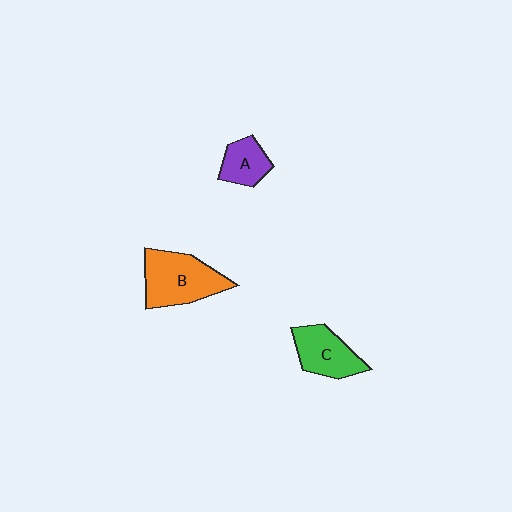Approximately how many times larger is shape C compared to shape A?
Approximately 1.4 times.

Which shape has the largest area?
Shape B (orange).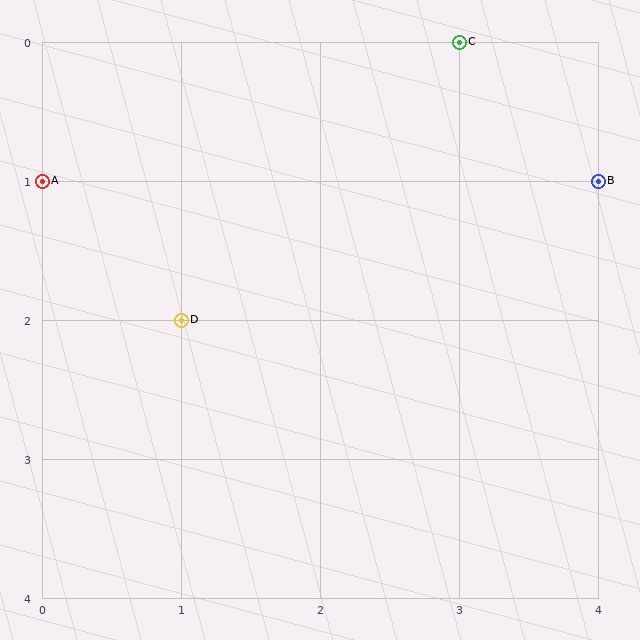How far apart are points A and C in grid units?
Points A and C are 3 columns and 1 row apart (about 3.2 grid units diagonally).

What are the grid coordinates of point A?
Point A is at grid coordinates (0, 1).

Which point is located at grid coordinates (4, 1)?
Point B is at (4, 1).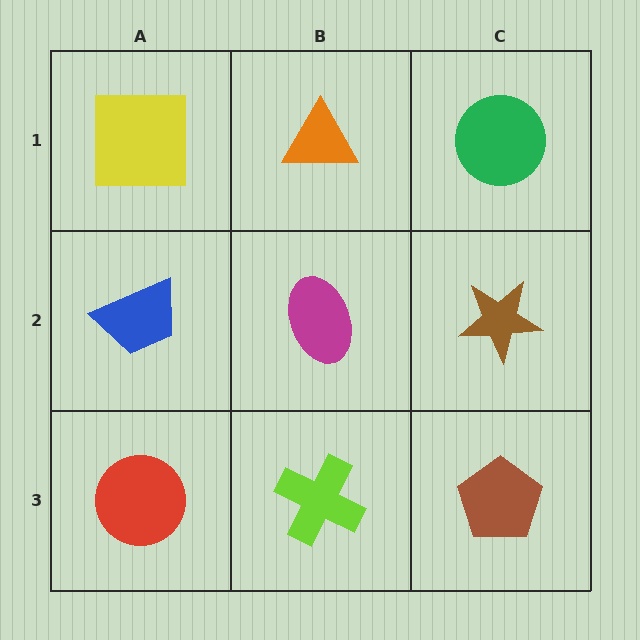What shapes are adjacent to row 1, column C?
A brown star (row 2, column C), an orange triangle (row 1, column B).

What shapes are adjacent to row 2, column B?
An orange triangle (row 1, column B), a lime cross (row 3, column B), a blue trapezoid (row 2, column A), a brown star (row 2, column C).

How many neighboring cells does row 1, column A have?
2.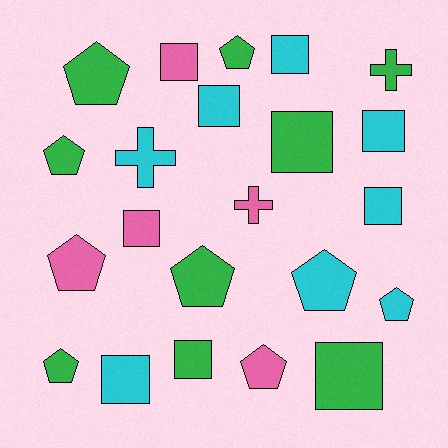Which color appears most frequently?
Green, with 9 objects.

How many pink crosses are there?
There is 1 pink cross.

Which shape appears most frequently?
Square, with 10 objects.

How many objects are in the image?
There are 22 objects.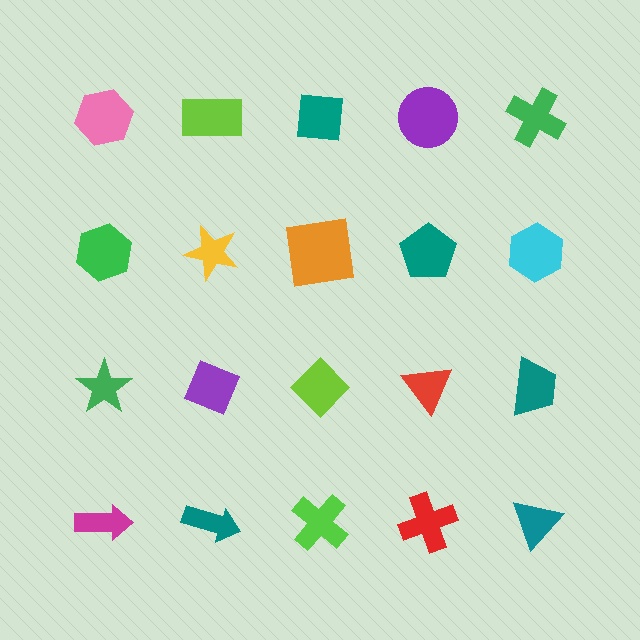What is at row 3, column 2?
A purple diamond.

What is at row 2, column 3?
An orange square.